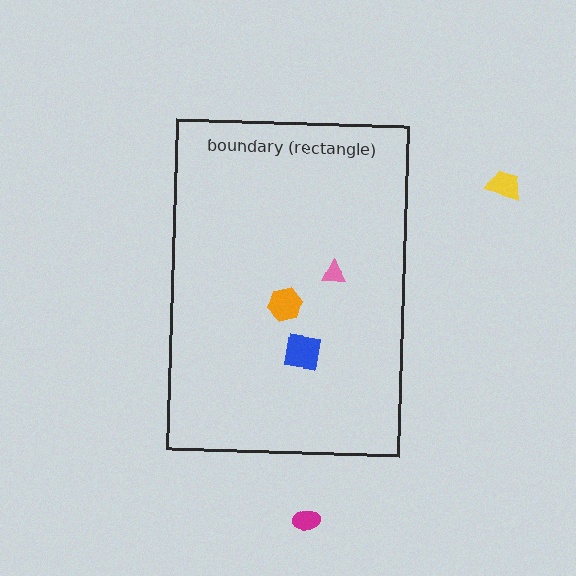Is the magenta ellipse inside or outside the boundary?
Outside.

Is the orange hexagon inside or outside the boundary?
Inside.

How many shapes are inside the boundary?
3 inside, 2 outside.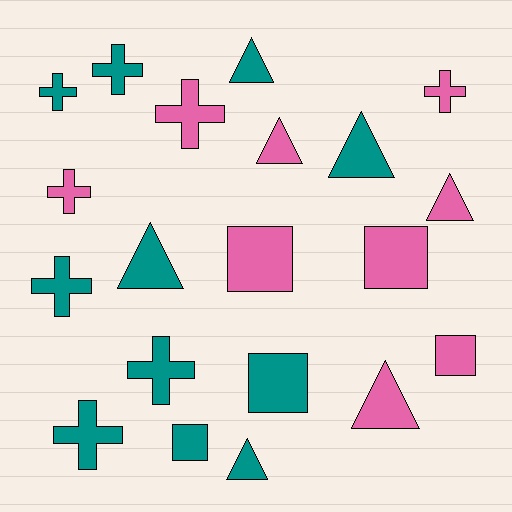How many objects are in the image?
There are 20 objects.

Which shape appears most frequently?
Cross, with 8 objects.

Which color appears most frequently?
Teal, with 11 objects.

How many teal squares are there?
There are 2 teal squares.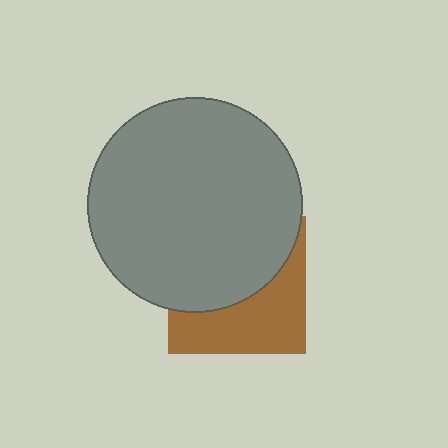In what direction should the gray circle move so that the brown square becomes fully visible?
The gray circle should move up. That is the shortest direction to clear the overlap and leave the brown square fully visible.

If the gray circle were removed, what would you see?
You would see the complete brown square.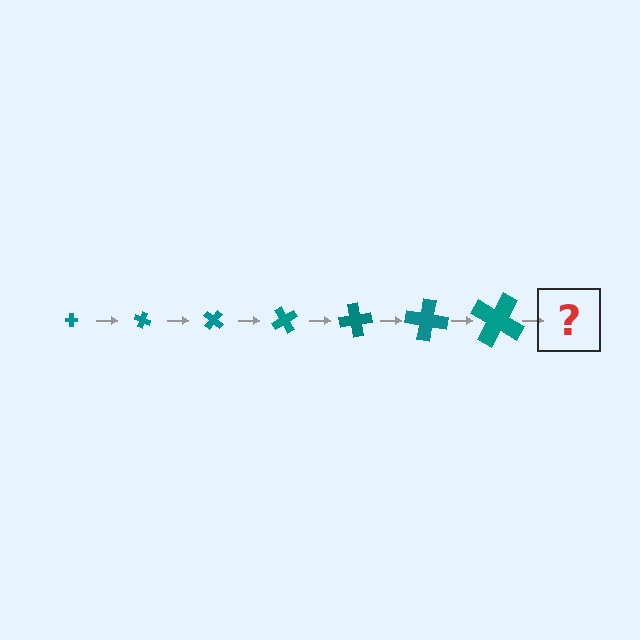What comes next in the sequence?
The next element should be a cross, larger than the previous one and rotated 140 degrees from the start.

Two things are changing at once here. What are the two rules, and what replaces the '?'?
The two rules are that the cross grows larger each step and it rotates 20 degrees each step. The '?' should be a cross, larger than the previous one and rotated 140 degrees from the start.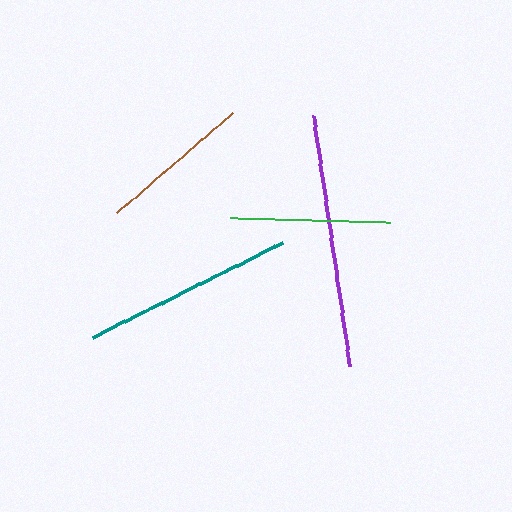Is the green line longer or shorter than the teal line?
The teal line is longer than the green line.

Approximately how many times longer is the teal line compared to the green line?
The teal line is approximately 1.3 times the length of the green line.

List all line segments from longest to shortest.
From longest to shortest: purple, teal, green, brown.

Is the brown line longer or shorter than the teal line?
The teal line is longer than the brown line.